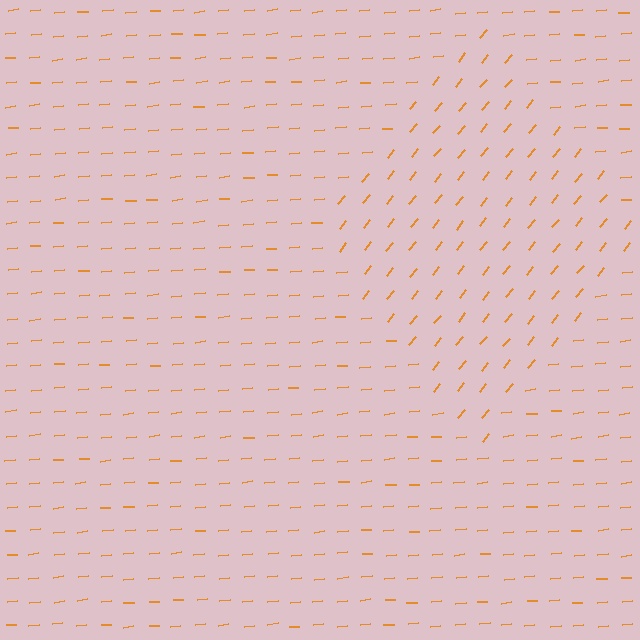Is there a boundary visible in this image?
Yes, there is a texture boundary formed by a change in line orientation.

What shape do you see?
I see a diamond.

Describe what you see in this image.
The image is filled with small orange line segments. A diamond region in the image has lines oriented differently from the surrounding lines, creating a visible texture boundary.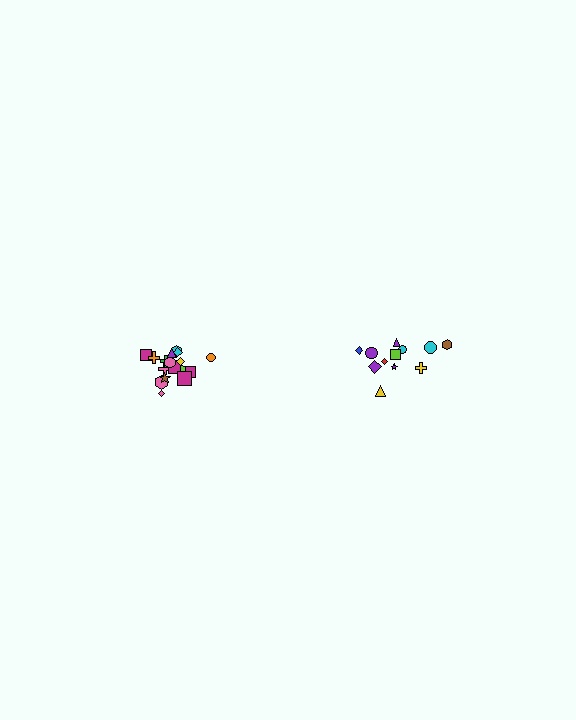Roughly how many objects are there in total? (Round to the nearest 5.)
Roughly 30 objects in total.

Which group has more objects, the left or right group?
The left group.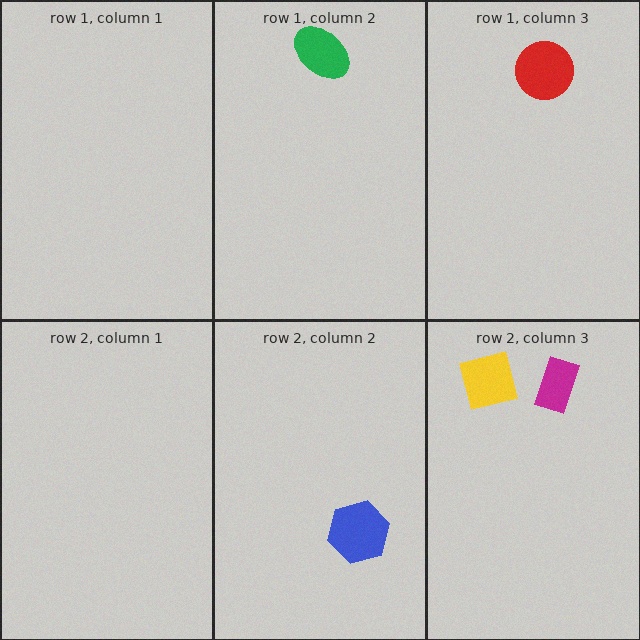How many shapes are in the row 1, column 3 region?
1.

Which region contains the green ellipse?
The row 1, column 2 region.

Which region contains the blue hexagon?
The row 2, column 2 region.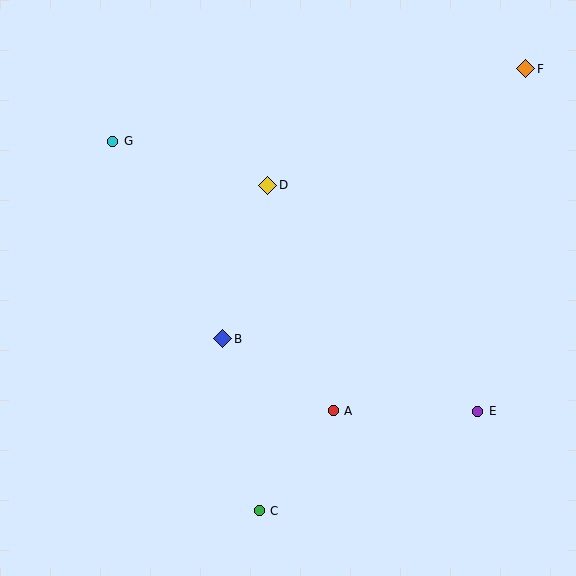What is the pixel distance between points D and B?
The distance between D and B is 160 pixels.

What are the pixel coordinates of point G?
Point G is at (113, 141).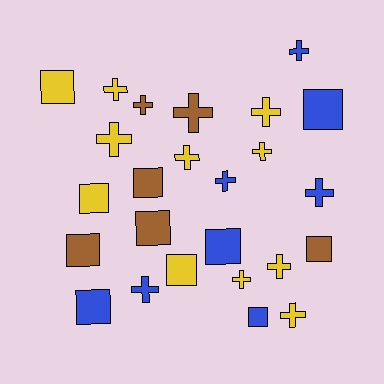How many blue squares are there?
There are 4 blue squares.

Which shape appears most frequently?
Cross, with 14 objects.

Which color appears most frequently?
Yellow, with 11 objects.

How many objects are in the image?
There are 25 objects.